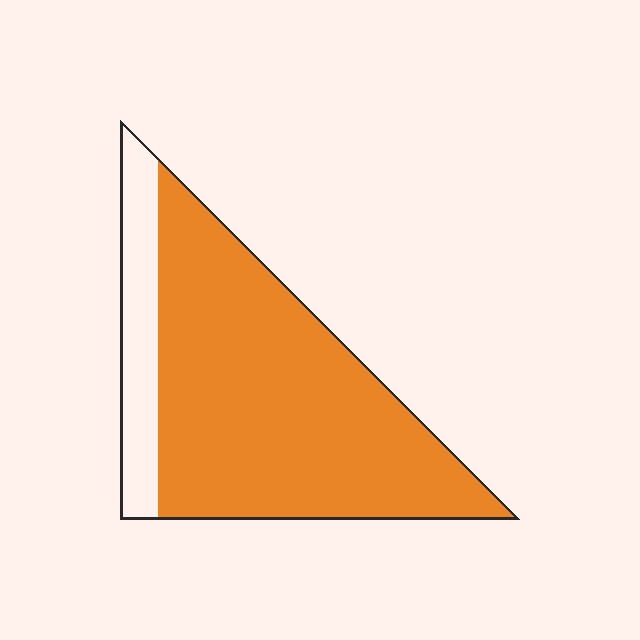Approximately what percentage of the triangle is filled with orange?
Approximately 80%.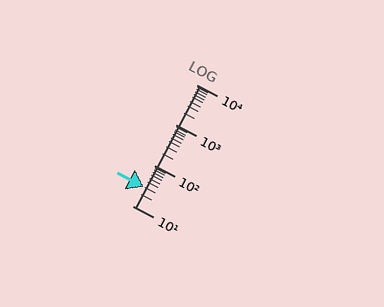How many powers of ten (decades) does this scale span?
The scale spans 3 decades, from 10 to 10000.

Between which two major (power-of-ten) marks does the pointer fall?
The pointer is between 10 and 100.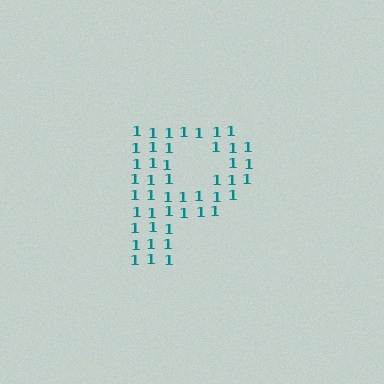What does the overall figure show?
The overall figure shows the letter P.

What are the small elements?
The small elements are digit 1's.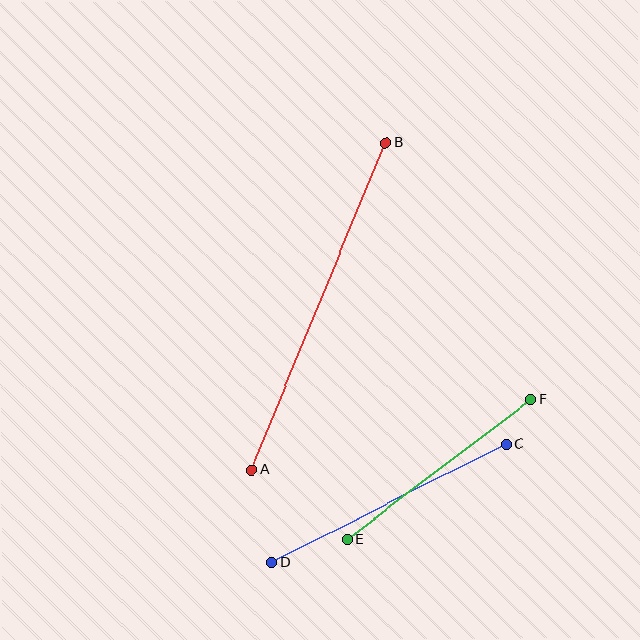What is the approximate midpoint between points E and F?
The midpoint is at approximately (439, 469) pixels.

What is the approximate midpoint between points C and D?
The midpoint is at approximately (389, 503) pixels.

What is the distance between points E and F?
The distance is approximately 231 pixels.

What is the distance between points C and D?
The distance is approximately 263 pixels.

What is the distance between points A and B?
The distance is approximately 353 pixels.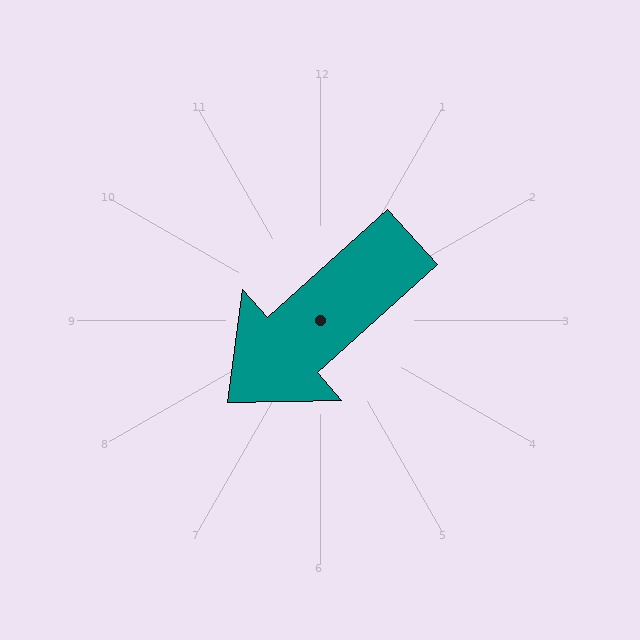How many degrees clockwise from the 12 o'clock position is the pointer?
Approximately 228 degrees.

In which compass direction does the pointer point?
Southwest.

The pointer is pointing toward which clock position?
Roughly 8 o'clock.